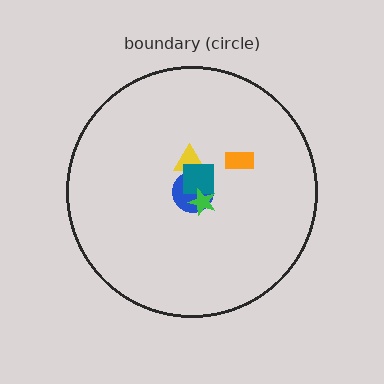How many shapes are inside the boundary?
5 inside, 0 outside.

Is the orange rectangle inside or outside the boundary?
Inside.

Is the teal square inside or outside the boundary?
Inside.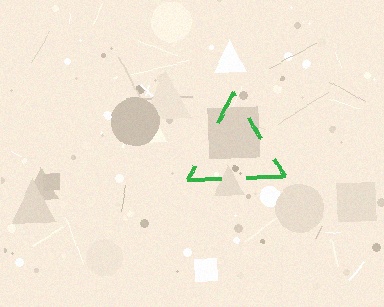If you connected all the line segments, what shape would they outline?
They would outline a triangle.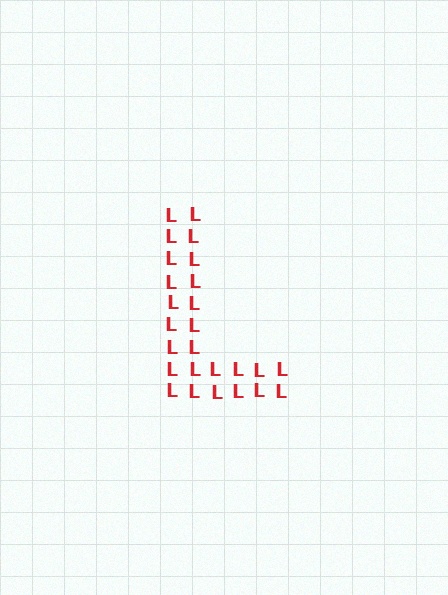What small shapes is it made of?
It is made of small letter L's.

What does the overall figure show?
The overall figure shows the letter L.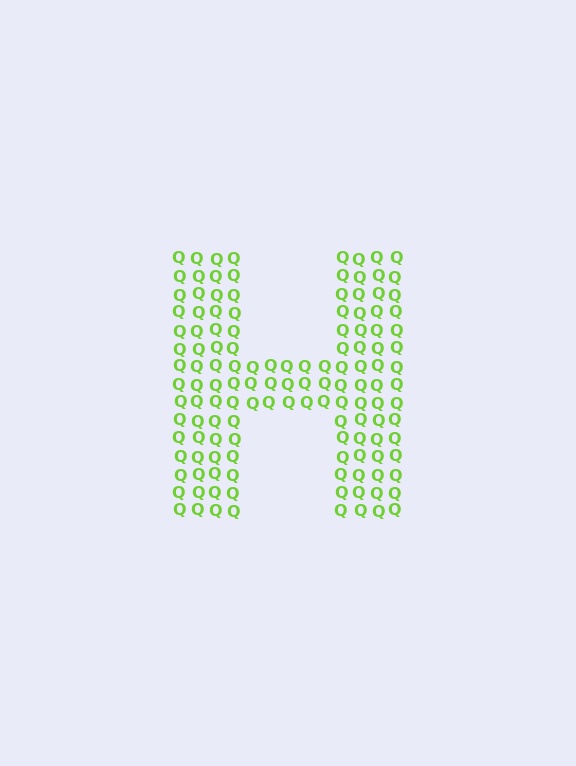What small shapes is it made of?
It is made of small letter Q's.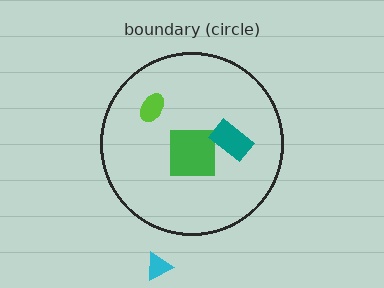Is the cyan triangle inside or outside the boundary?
Outside.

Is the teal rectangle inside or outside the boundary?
Inside.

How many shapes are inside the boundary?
3 inside, 1 outside.